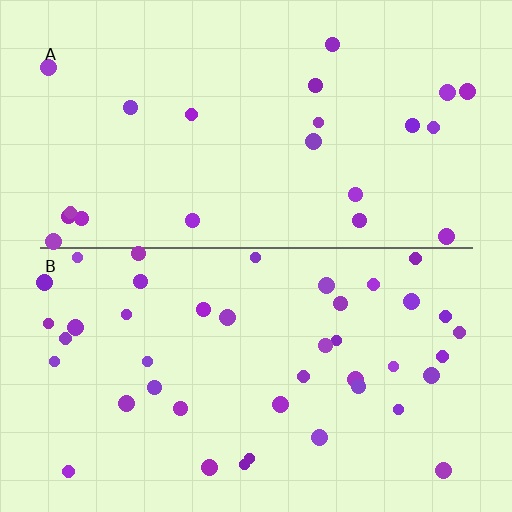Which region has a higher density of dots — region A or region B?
B (the bottom).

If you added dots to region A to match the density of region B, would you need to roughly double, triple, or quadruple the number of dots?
Approximately double.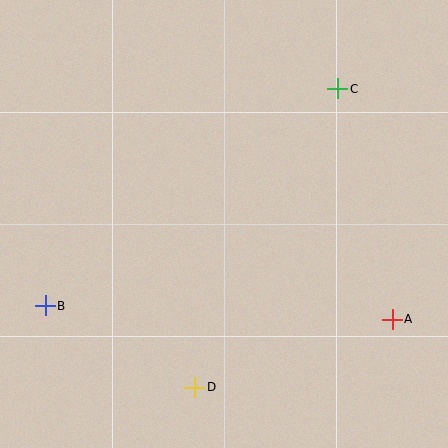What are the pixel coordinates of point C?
Point C is at (338, 89).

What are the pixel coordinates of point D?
Point D is at (195, 387).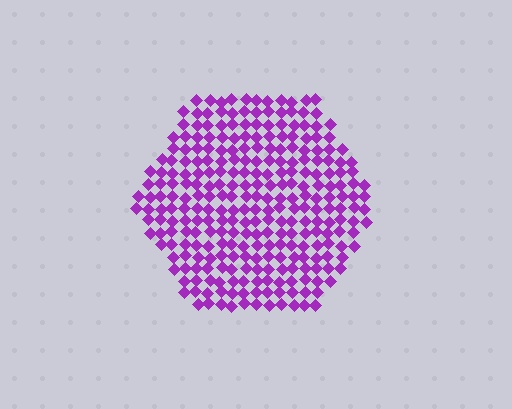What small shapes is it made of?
It is made of small diamonds.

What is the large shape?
The large shape is a hexagon.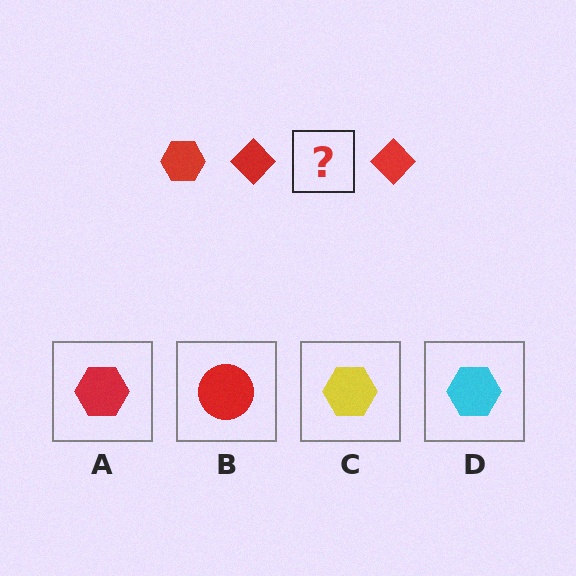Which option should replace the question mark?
Option A.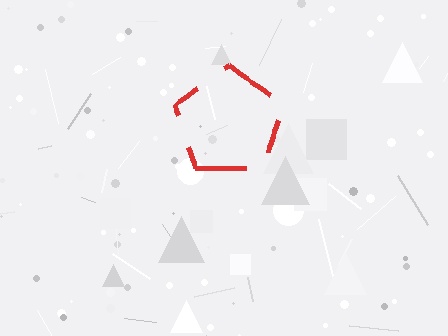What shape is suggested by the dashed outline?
The dashed outline suggests a pentagon.